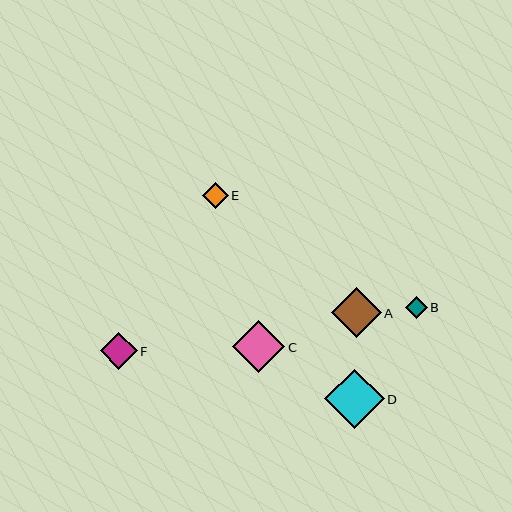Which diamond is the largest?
Diamond D is the largest with a size of approximately 59 pixels.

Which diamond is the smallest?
Diamond B is the smallest with a size of approximately 22 pixels.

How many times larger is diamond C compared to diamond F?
Diamond C is approximately 1.4 times the size of diamond F.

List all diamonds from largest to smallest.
From largest to smallest: D, C, A, F, E, B.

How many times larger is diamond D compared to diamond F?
Diamond D is approximately 1.6 times the size of diamond F.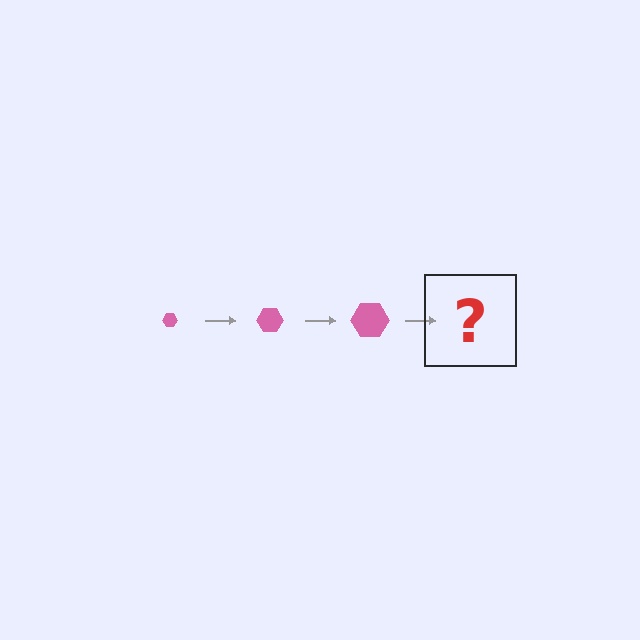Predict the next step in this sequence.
The next step is a pink hexagon, larger than the previous one.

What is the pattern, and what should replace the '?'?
The pattern is that the hexagon gets progressively larger each step. The '?' should be a pink hexagon, larger than the previous one.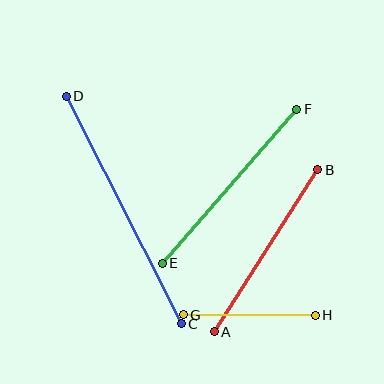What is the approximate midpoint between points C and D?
The midpoint is at approximately (124, 210) pixels.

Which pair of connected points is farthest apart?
Points C and D are farthest apart.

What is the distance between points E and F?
The distance is approximately 205 pixels.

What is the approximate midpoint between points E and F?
The midpoint is at approximately (229, 186) pixels.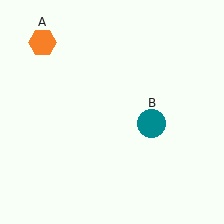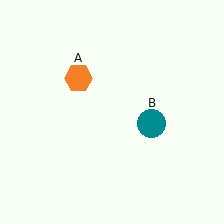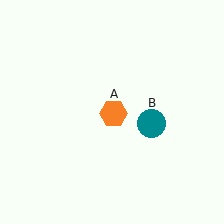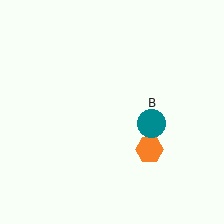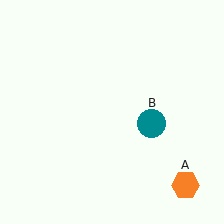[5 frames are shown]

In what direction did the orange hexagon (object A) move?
The orange hexagon (object A) moved down and to the right.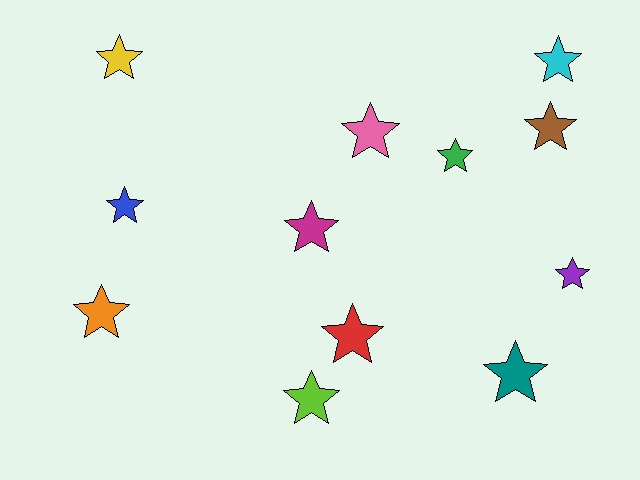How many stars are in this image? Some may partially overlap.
There are 12 stars.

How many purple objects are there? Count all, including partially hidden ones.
There is 1 purple object.